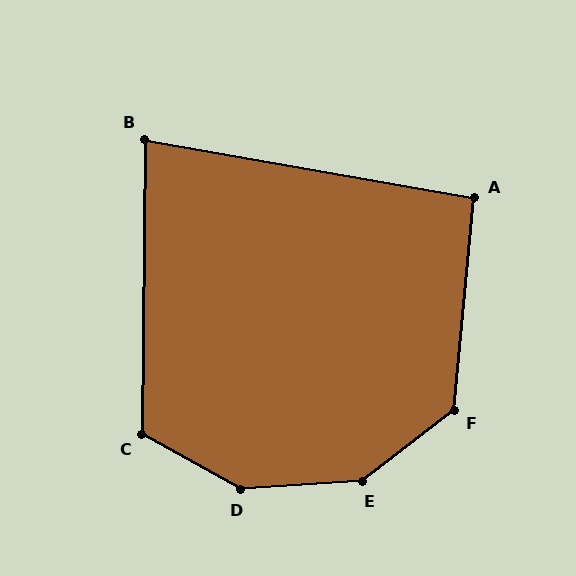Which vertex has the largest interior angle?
D, at approximately 147 degrees.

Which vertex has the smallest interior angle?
B, at approximately 81 degrees.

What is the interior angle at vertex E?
Approximately 147 degrees (obtuse).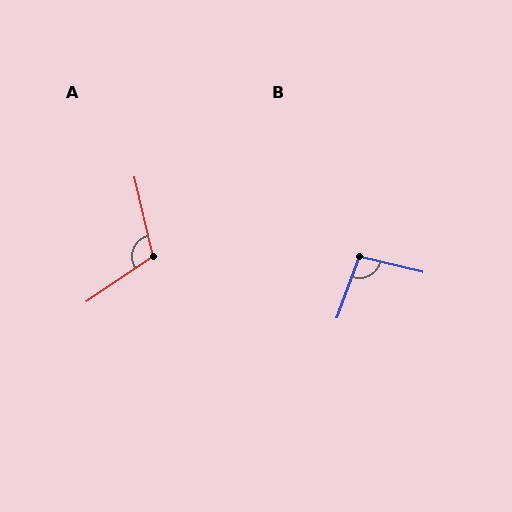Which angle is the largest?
A, at approximately 111 degrees.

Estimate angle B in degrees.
Approximately 97 degrees.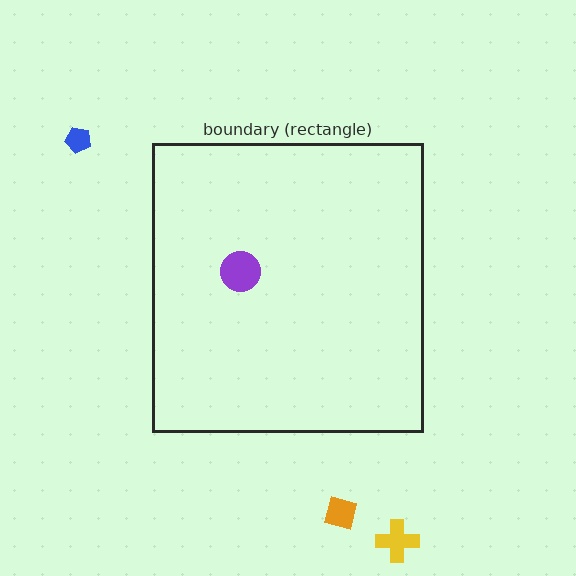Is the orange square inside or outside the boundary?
Outside.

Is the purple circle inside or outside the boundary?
Inside.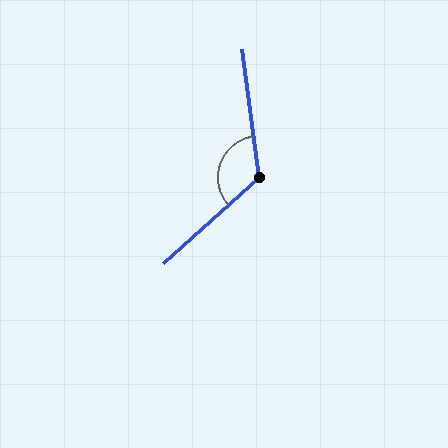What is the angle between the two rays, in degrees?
Approximately 124 degrees.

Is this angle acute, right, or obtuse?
It is obtuse.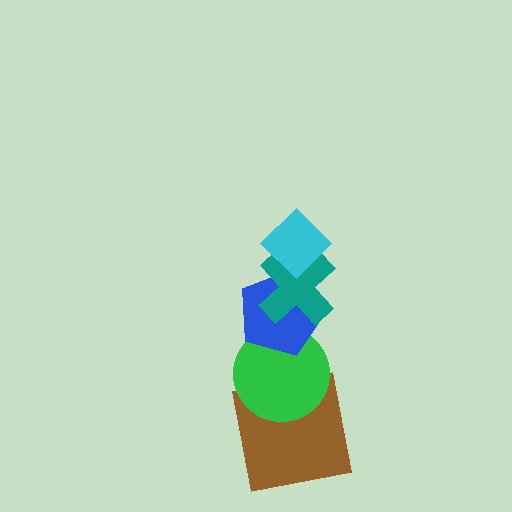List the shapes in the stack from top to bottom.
From top to bottom: the cyan diamond, the teal cross, the blue pentagon, the green circle, the brown square.